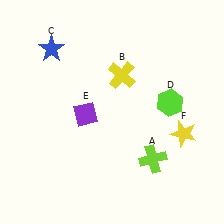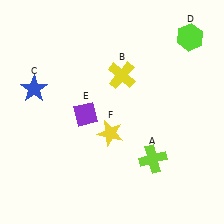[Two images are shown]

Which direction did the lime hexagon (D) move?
The lime hexagon (D) moved up.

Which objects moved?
The objects that moved are: the blue star (C), the lime hexagon (D), the yellow star (F).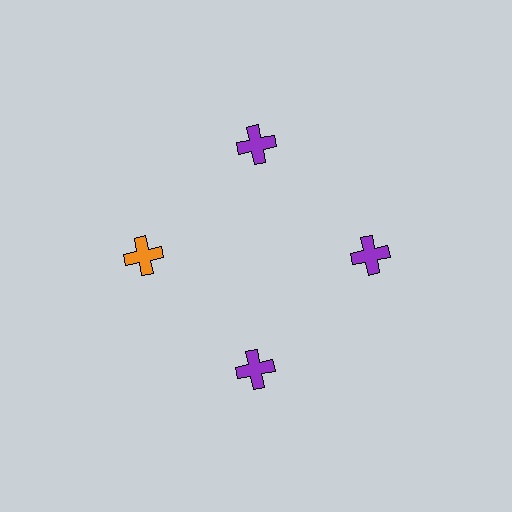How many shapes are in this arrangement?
There are 4 shapes arranged in a ring pattern.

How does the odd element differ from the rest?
It has a different color: orange instead of purple.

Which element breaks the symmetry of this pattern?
The orange cross at roughly the 9 o'clock position breaks the symmetry. All other shapes are purple crosses.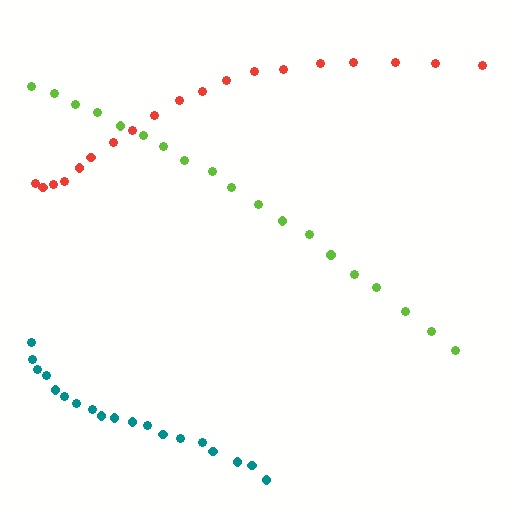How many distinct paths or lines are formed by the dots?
There are 3 distinct paths.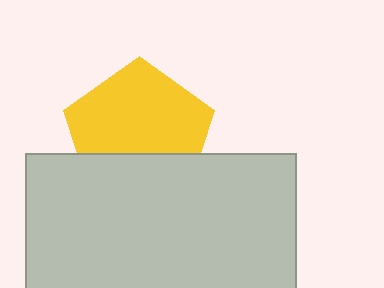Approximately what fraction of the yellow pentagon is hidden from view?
Roughly 33% of the yellow pentagon is hidden behind the light gray rectangle.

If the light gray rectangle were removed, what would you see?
You would see the complete yellow pentagon.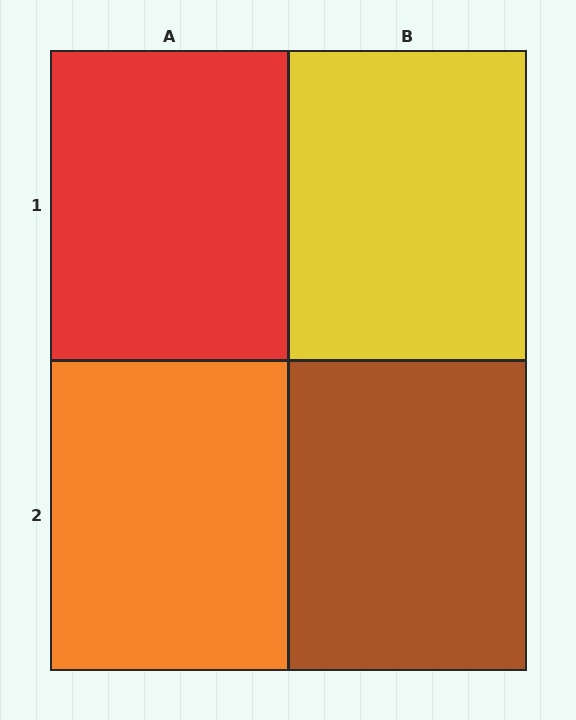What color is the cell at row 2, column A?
Orange.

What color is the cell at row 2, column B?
Brown.